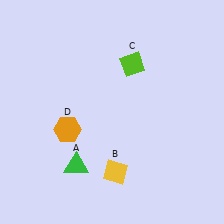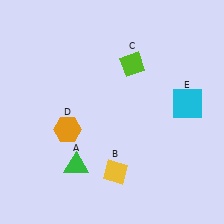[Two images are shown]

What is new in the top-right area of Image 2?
A cyan square (E) was added in the top-right area of Image 2.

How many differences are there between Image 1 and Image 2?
There is 1 difference between the two images.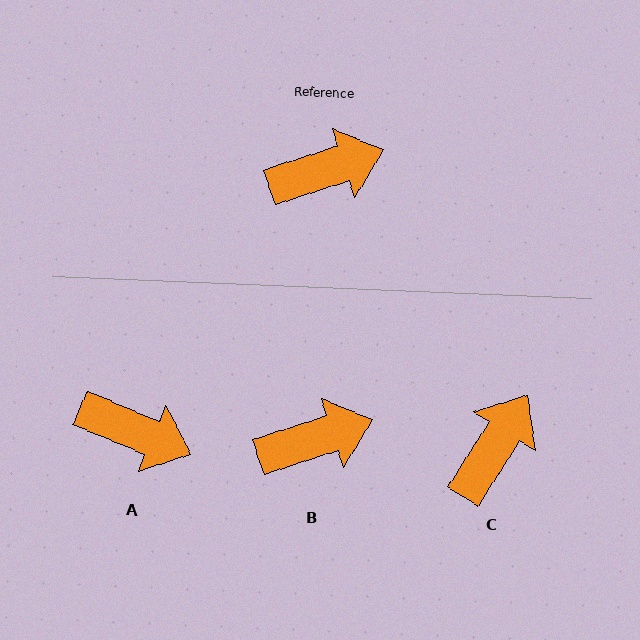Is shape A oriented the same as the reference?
No, it is off by about 41 degrees.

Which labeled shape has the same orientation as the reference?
B.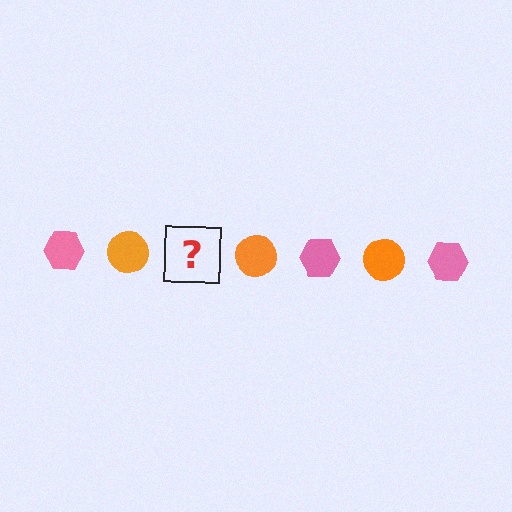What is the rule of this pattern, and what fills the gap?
The rule is that the pattern alternates between pink hexagon and orange circle. The gap should be filled with a pink hexagon.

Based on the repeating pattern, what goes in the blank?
The blank should be a pink hexagon.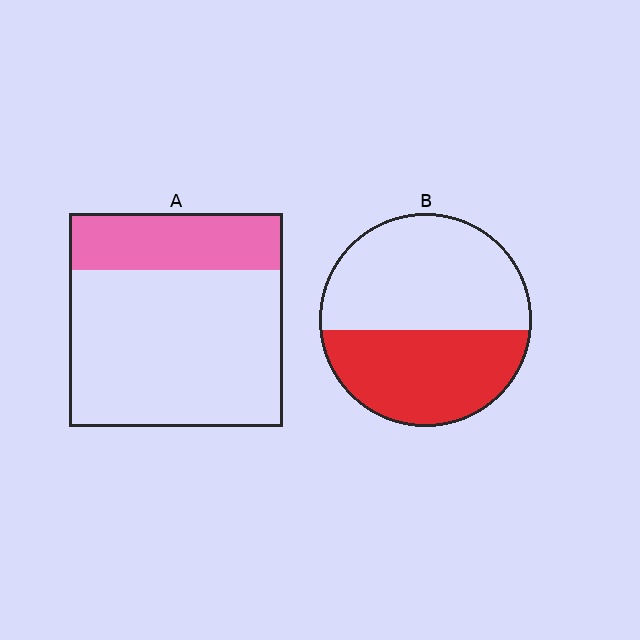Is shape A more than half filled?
No.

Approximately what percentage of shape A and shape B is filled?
A is approximately 25% and B is approximately 45%.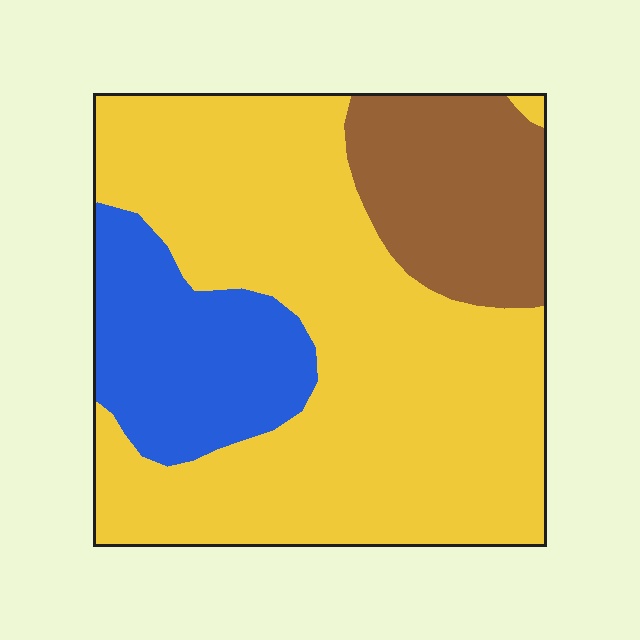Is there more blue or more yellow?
Yellow.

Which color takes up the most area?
Yellow, at roughly 65%.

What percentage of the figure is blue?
Blue takes up less than a quarter of the figure.